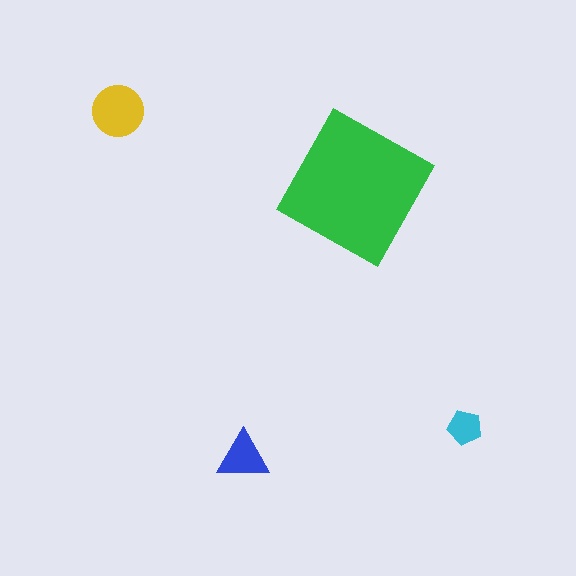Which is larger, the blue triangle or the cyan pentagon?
The blue triangle.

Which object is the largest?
The green square.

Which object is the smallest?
The cyan pentagon.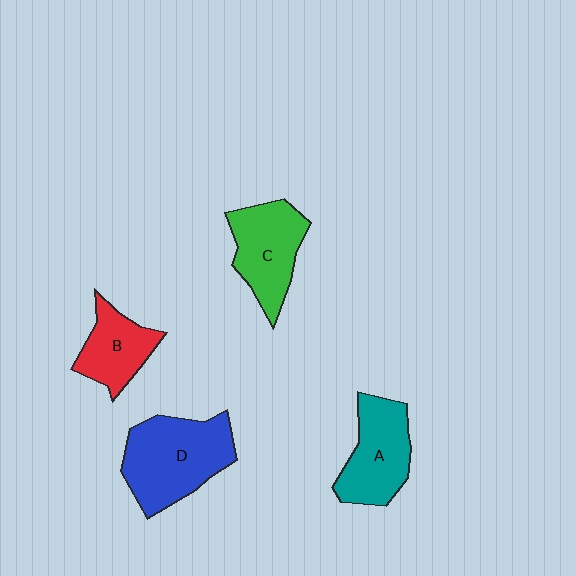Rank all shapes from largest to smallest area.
From largest to smallest: D (blue), C (green), A (teal), B (red).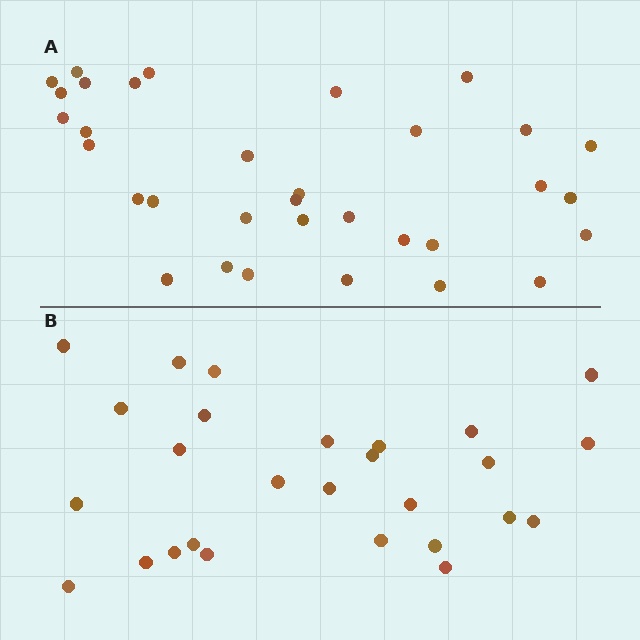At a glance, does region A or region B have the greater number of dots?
Region A (the top region) has more dots.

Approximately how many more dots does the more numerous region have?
Region A has about 6 more dots than region B.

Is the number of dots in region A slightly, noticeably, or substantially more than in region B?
Region A has only slightly more — the two regions are fairly close. The ratio is roughly 1.2 to 1.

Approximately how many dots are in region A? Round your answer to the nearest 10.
About 30 dots. (The exact count is 33, which rounds to 30.)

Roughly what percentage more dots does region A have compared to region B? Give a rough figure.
About 20% more.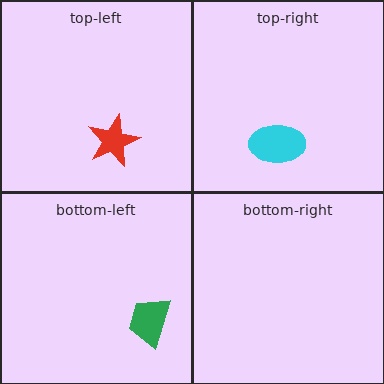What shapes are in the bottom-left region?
The green trapezoid.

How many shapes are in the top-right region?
1.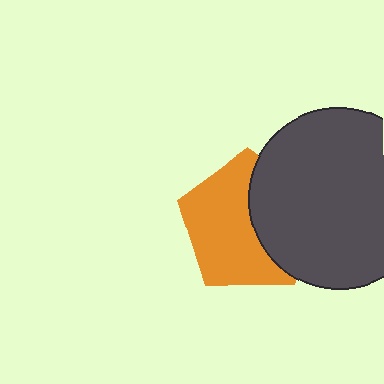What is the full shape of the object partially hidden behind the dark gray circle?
The partially hidden object is an orange pentagon.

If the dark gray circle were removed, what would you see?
You would see the complete orange pentagon.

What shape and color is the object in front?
The object in front is a dark gray circle.